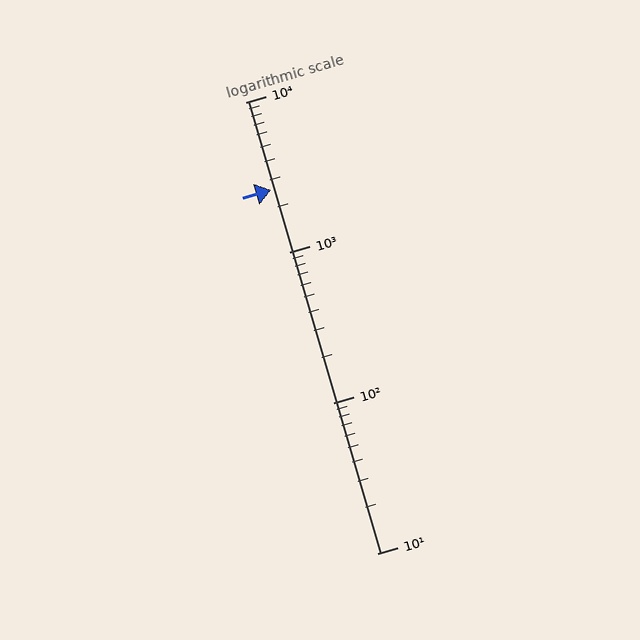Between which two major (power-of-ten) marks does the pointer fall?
The pointer is between 1000 and 10000.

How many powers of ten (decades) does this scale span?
The scale spans 3 decades, from 10 to 10000.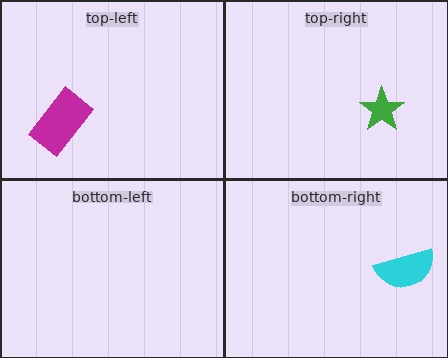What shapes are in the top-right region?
The green star.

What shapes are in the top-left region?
The magenta rectangle.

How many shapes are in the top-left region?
1.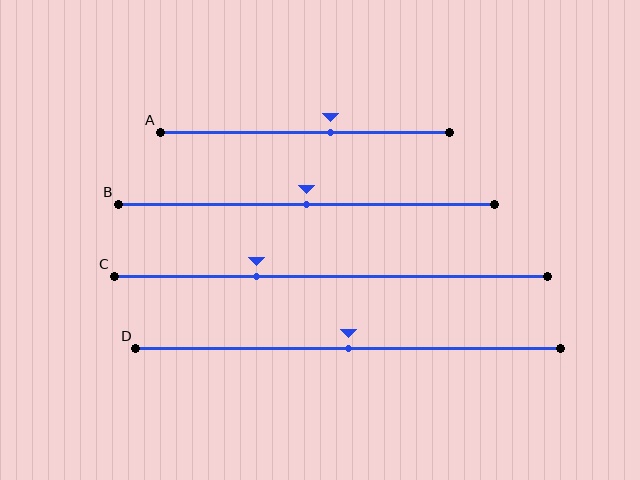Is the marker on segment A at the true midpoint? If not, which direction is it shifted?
No, the marker on segment A is shifted to the right by about 9% of the segment length.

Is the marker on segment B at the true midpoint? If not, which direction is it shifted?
Yes, the marker on segment B is at the true midpoint.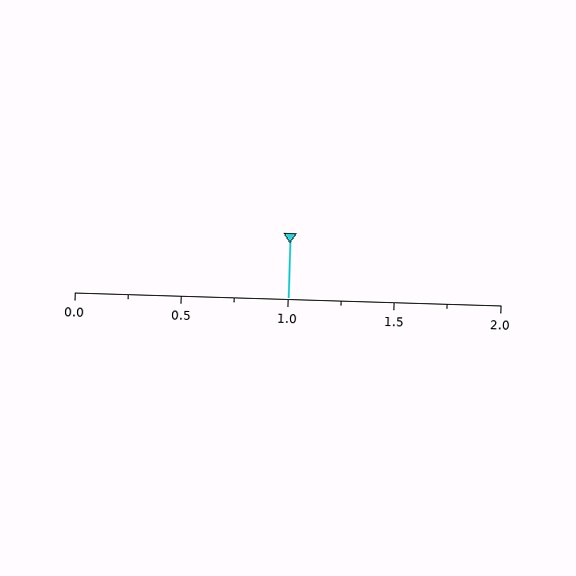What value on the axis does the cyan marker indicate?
The marker indicates approximately 1.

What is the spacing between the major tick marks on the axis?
The major ticks are spaced 0.5 apart.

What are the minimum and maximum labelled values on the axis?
The axis runs from 0.0 to 2.0.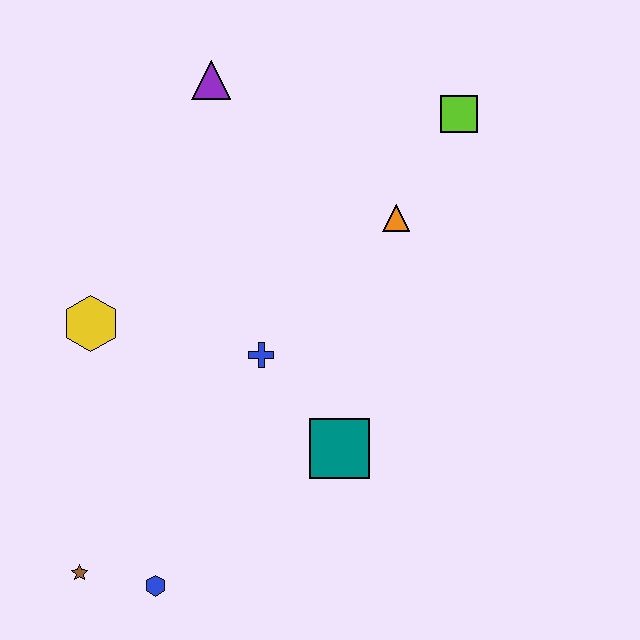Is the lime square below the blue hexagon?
No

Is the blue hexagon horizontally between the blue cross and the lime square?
No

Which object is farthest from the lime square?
The brown star is farthest from the lime square.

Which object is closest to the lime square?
The orange triangle is closest to the lime square.